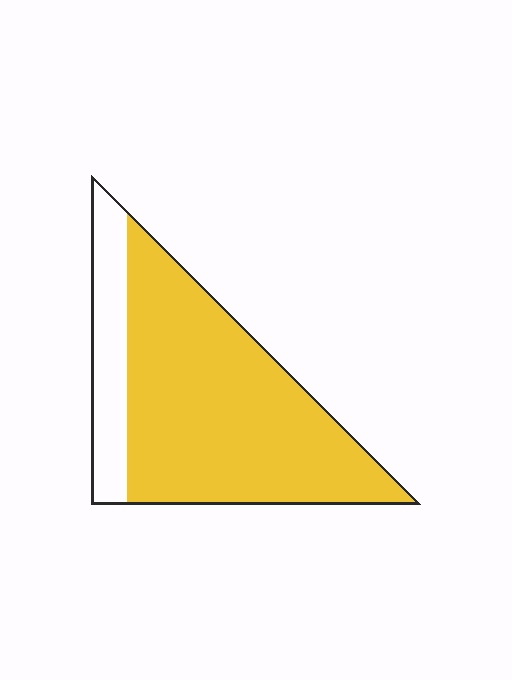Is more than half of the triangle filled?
Yes.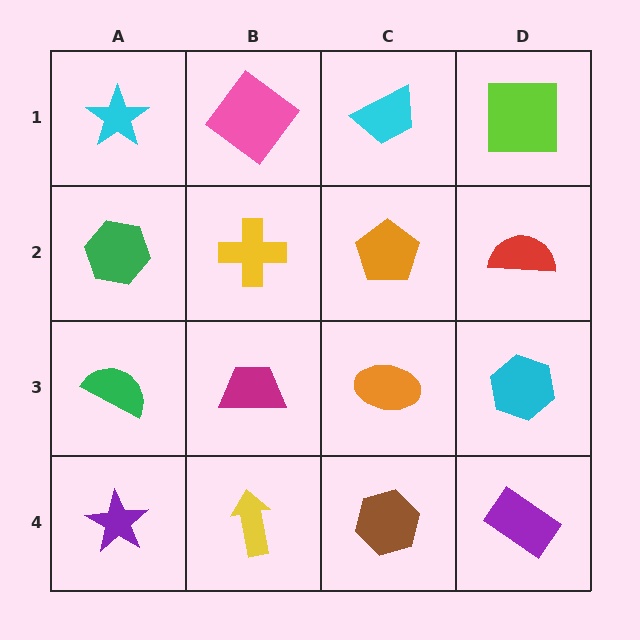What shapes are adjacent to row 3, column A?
A green hexagon (row 2, column A), a purple star (row 4, column A), a magenta trapezoid (row 3, column B).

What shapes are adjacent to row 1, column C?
An orange pentagon (row 2, column C), a pink diamond (row 1, column B), a lime square (row 1, column D).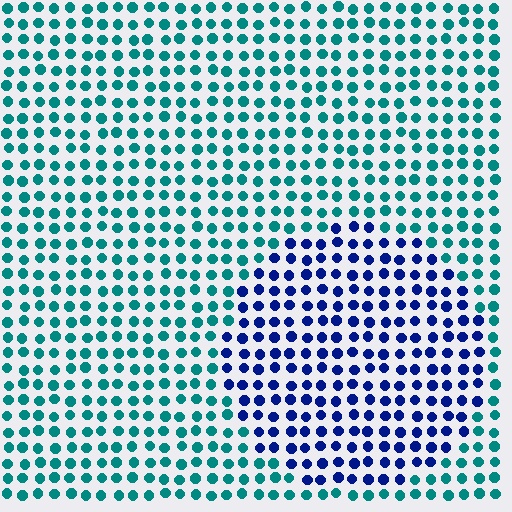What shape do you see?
I see a circle.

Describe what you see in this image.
The image is filled with small teal elements in a uniform arrangement. A circle-shaped region is visible where the elements are tinted to a slightly different hue, forming a subtle color boundary.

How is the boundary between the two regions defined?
The boundary is defined purely by a slight shift in hue (about 54 degrees). Spacing, size, and orientation are identical on both sides.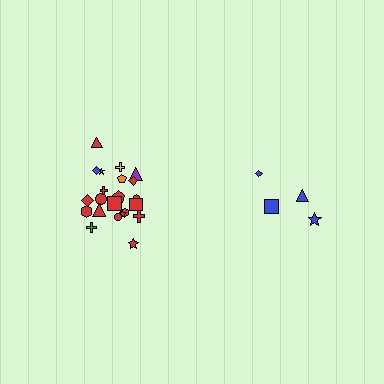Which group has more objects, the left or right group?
The left group.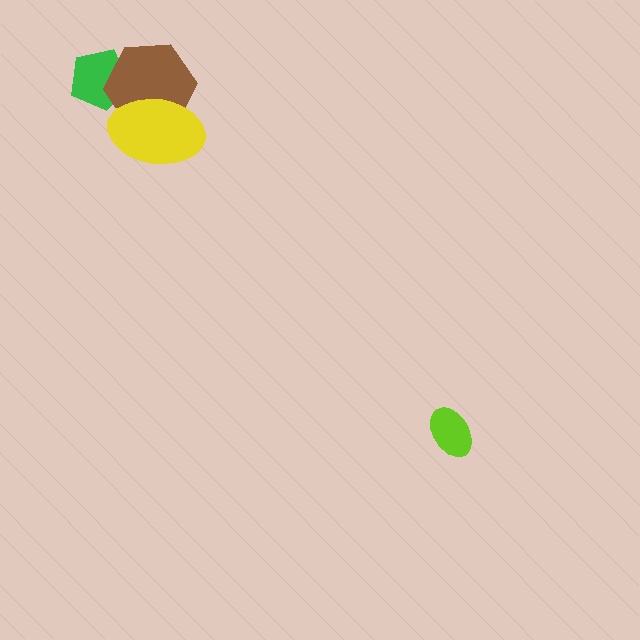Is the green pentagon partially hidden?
Yes, it is partially covered by another shape.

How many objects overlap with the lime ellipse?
0 objects overlap with the lime ellipse.